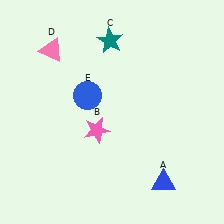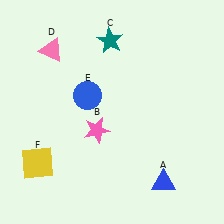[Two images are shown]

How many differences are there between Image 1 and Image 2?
There is 1 difference between the two images.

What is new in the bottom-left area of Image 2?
A yellow square (F) was added in the bottom-left area of Image 2.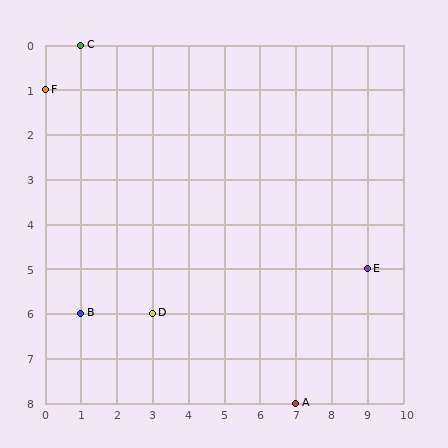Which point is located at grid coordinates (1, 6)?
Point B is at (1, 6).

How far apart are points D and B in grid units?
Points D and B are 2 columns apart.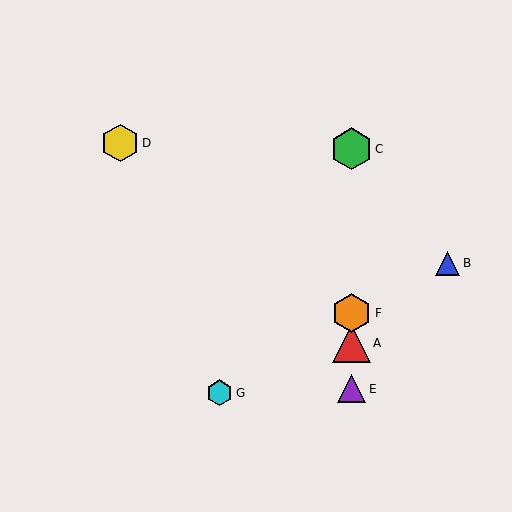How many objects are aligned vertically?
4 objects (A, C, E, F) are aligned vertically.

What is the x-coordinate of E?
Object E is at x≈352.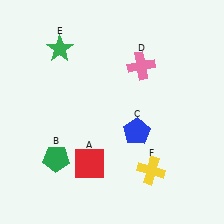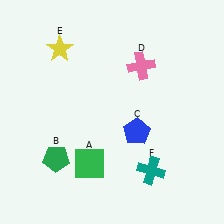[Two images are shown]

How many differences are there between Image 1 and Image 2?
There are 3 differences between the two images.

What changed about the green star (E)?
In Image 1, E is green. In Image 2, it changed to yellow.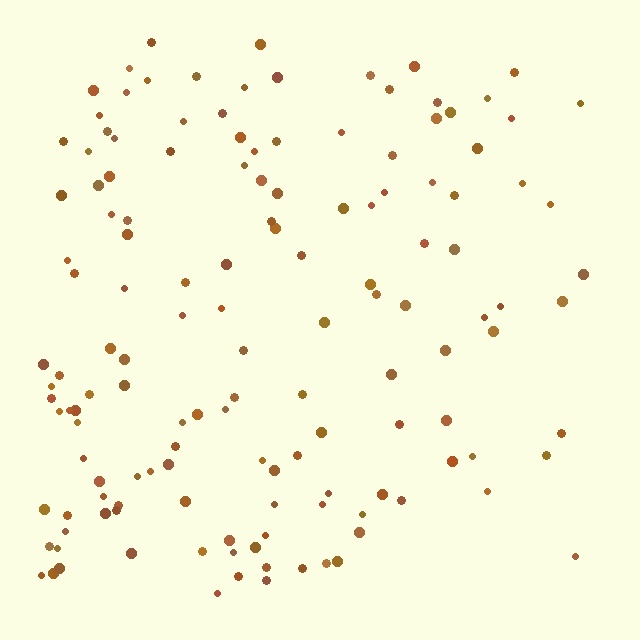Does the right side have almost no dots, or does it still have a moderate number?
Still a moderate number, just noticeably fewer than the left.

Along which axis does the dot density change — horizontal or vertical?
Horizontal.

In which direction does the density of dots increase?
From right to left, with the left side densest.